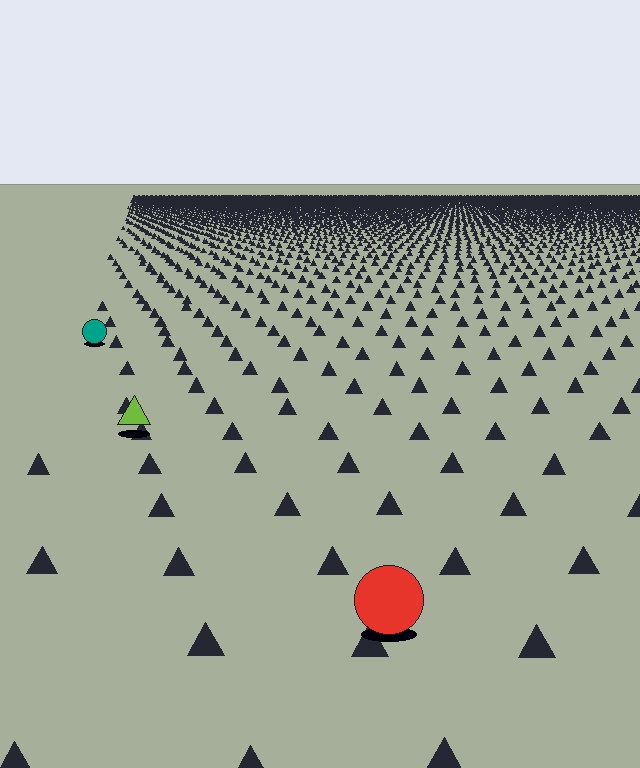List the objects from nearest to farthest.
From nearest to farthest: the red circle, the lime triangle, the teal circle.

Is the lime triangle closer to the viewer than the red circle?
No. The red circle is closer — you can tell from the texture gradient: the ground texture is coarser near it.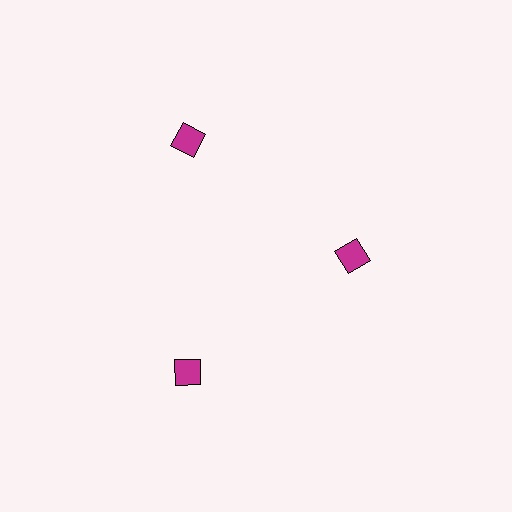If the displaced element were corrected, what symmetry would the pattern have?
It would have 3-fold rotational symmetry — the pattern would map onto itself every 120 degrees.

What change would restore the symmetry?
The symmetry would be restored by moving it outward, back onto the ring so that all 3 squares sit at equal angles and equal distance from the center.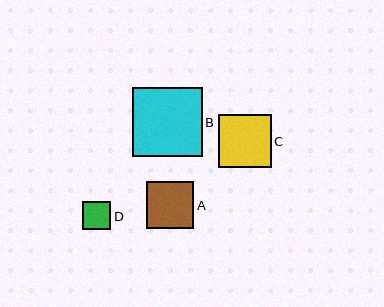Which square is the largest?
Square B is the largest with a size of approximately 69 pixels.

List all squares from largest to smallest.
From largest to smallest: B, C, A, D.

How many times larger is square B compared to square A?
Square B is approximately 1.5 times the size of square A.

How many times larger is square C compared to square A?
Square C is approximately 1.1 times the size of square A.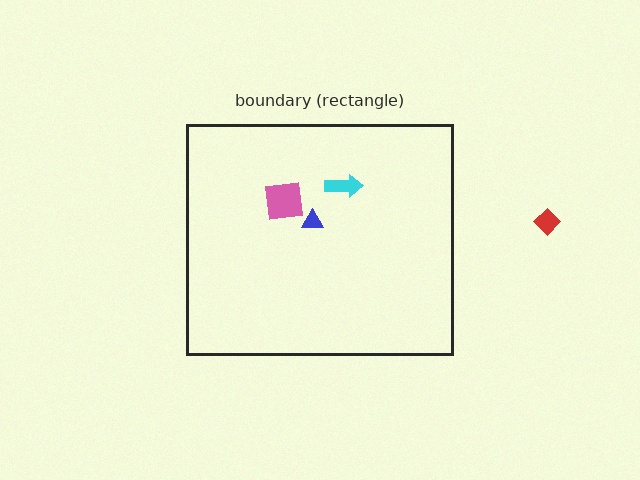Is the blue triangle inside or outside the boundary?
Inside.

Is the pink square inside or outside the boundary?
Inside.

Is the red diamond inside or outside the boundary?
Outside.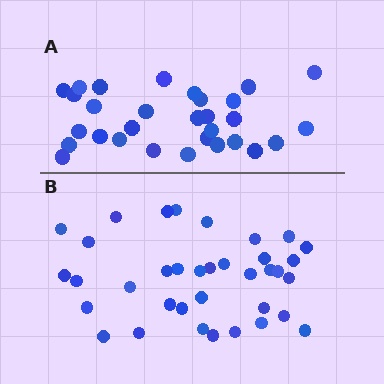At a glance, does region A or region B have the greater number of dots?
Region B (the bottom region) has more dots.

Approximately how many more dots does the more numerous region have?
Region B has about 6 more dots than region A.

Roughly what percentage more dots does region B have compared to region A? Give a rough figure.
About 20% more.